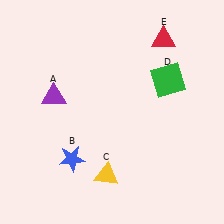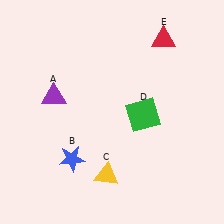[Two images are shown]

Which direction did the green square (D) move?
The green square (D) moved down.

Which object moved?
The green square (D) moved down.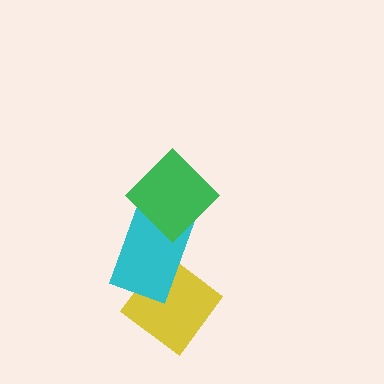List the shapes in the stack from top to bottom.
From top to bottom: the green diamond, the cyan rectangle, the yellow diamond.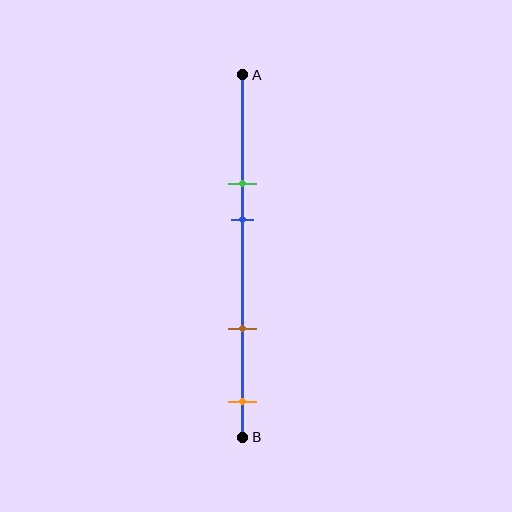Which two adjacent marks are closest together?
The green and blue marks are the closest adjacent pair.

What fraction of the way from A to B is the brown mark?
The brown mark is approximately 70% (0.7) of the way from A to B.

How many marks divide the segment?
There are 4 marks dividing the segment.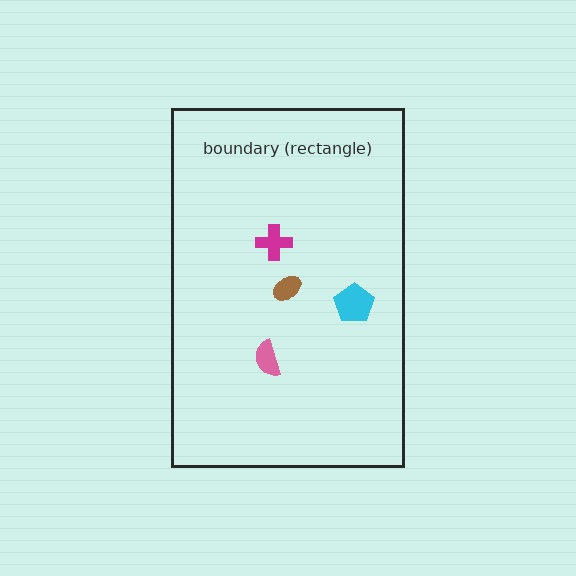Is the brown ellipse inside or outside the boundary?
Inside.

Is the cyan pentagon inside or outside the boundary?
Inside.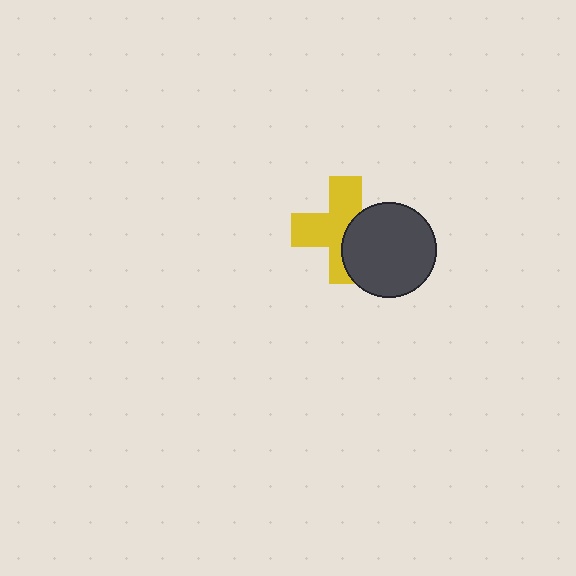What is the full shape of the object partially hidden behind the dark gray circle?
The partially hidden object is a yellow cross.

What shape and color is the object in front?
The object in front is a dark gray circle.